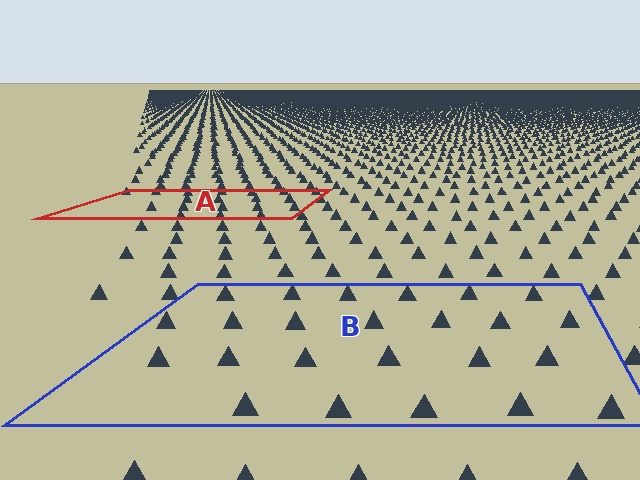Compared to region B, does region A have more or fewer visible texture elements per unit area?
Region A has more texture elements per unit area — they are packed more densely because it is farther away.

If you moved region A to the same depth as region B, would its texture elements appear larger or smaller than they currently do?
They would appear larger. At a closer depth, the same texture elements are projected at a bigger on-screen size.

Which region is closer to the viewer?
Region B is closer. The texture elements there are larger and more spread out.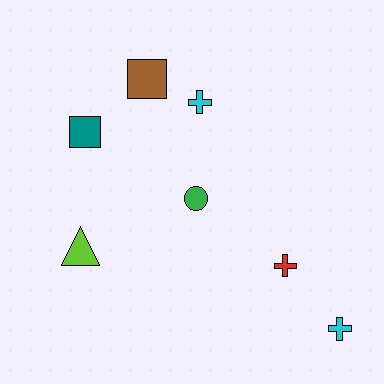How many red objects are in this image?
There is 1 red object.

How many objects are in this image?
There are 7 objects.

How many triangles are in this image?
There is 1 triangle.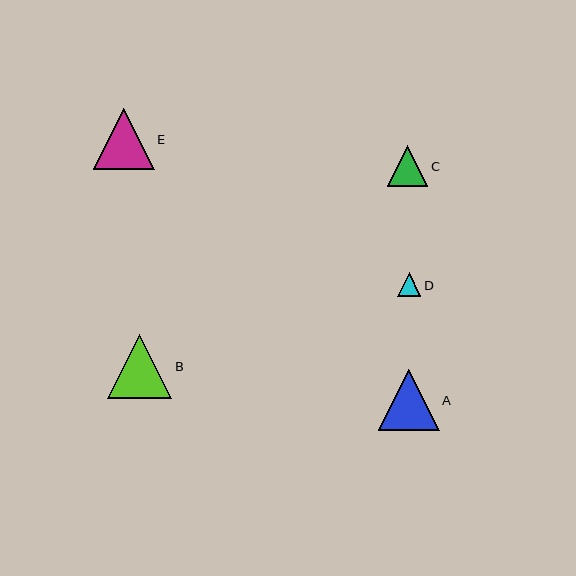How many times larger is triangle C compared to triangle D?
Triangle C is approximately 1.7 times the size of triangle D.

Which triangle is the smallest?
Triangle D is the smallest with a size of approximately 23 pixels.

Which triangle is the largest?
Triangle B is the largest with a size of approximately 65 pixels.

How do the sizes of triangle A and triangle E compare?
Triangle A and triangle E are approximately the same size.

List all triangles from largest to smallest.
From largest to smallest: B, A, E, C, D.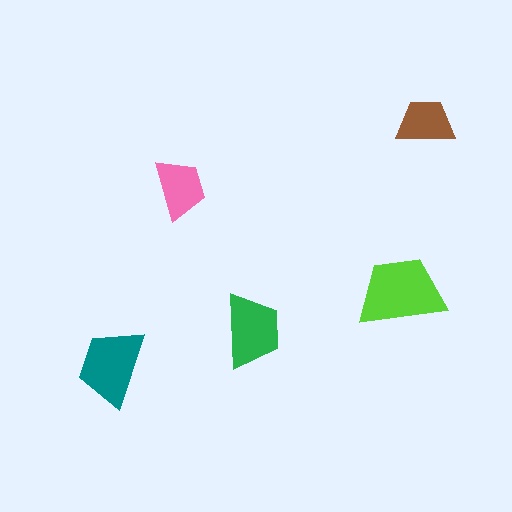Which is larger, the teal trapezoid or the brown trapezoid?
The teal one.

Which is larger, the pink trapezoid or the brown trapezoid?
The pink one.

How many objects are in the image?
There are 5 objects in the image.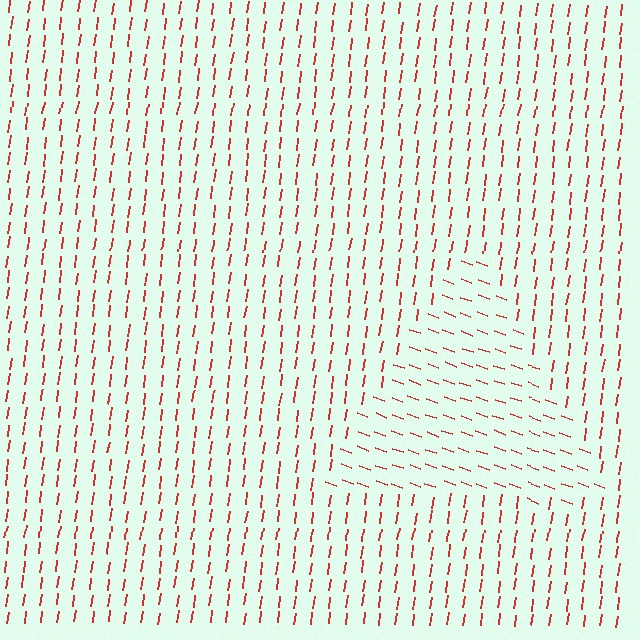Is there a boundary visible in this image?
Yes, there is a texture boundary formed by a change in line orientation.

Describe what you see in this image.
The image is filled with small red line segments. A triangle region in the image has lines oriented differently from the surrounding lines, creating a visible texture boundary.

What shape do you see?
I see a triangle.